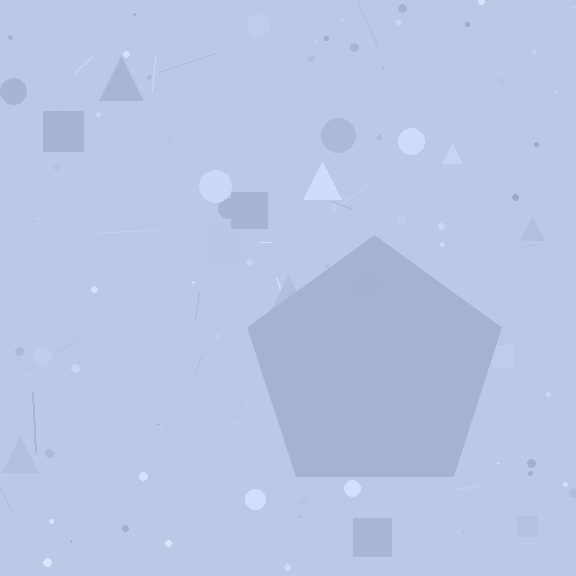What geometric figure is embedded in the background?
A pentagon is embedded in the background.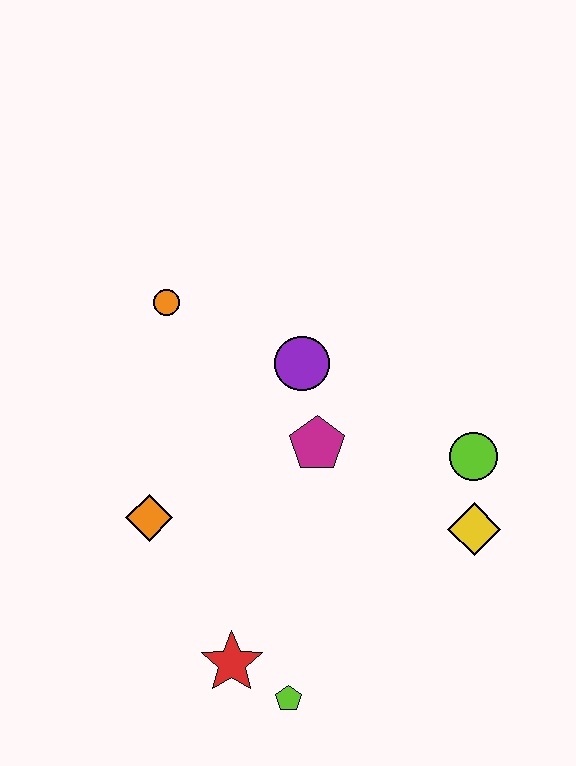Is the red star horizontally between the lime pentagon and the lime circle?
No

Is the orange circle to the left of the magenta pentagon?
Yes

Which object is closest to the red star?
The lime pentagon is closest to the red star.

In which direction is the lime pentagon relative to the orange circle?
The lime pentagon is below the orange circle.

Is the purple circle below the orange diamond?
No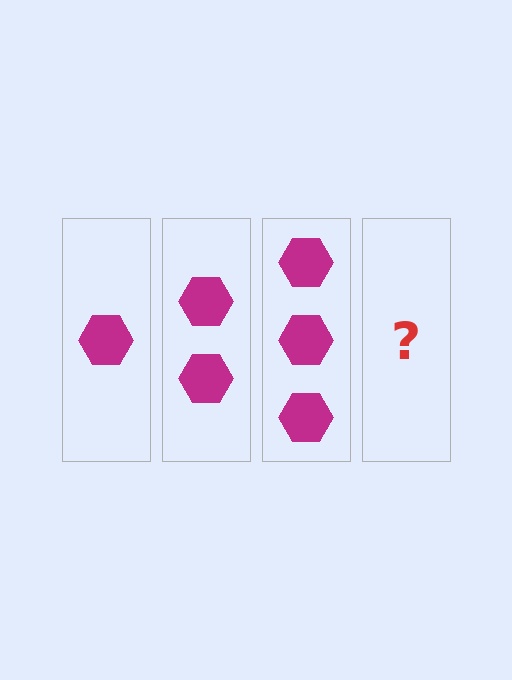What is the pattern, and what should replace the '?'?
The pattern is that each step adds one more hexagon. The '?' should be 4 hexagons.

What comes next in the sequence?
The next element should be 4 hexagons.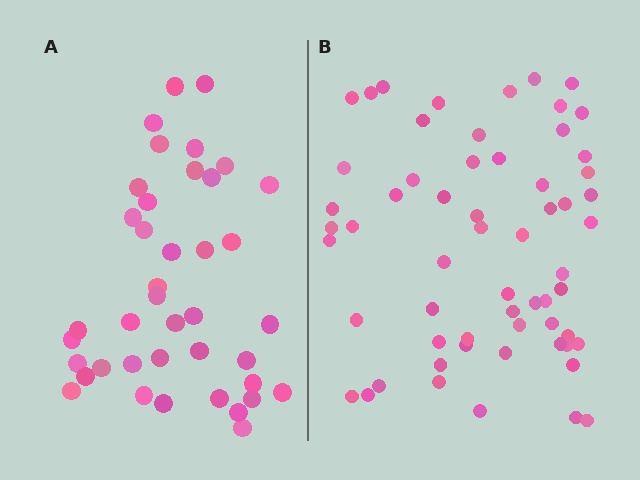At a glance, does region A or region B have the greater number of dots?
Region B (the right region) has more dots.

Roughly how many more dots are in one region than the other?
Region B has approximately 20 more dots than region A.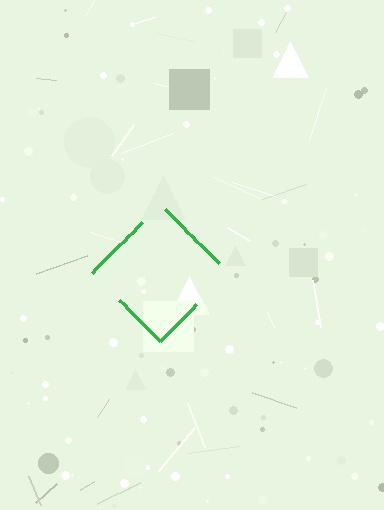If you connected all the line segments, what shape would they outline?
They would outline a diamond.